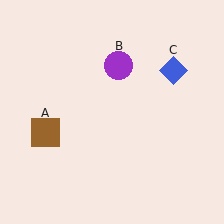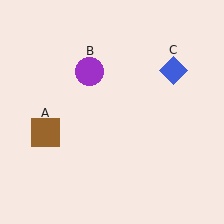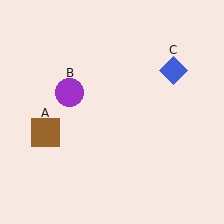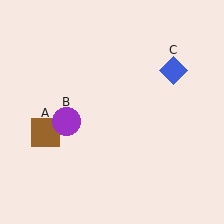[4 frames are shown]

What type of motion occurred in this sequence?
The purple circle (object B) rotated counterclockwise around the center of the scene.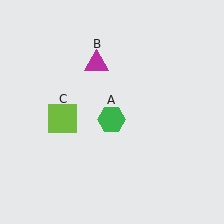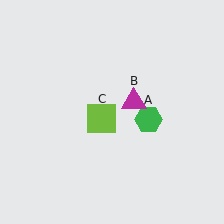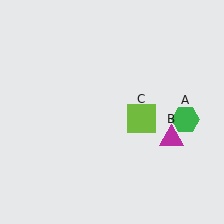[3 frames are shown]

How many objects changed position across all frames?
3 objects changed position: green hexagon (object A), magenta triangle (object B), lime square (object C).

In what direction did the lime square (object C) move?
The lime square (object C) moved right.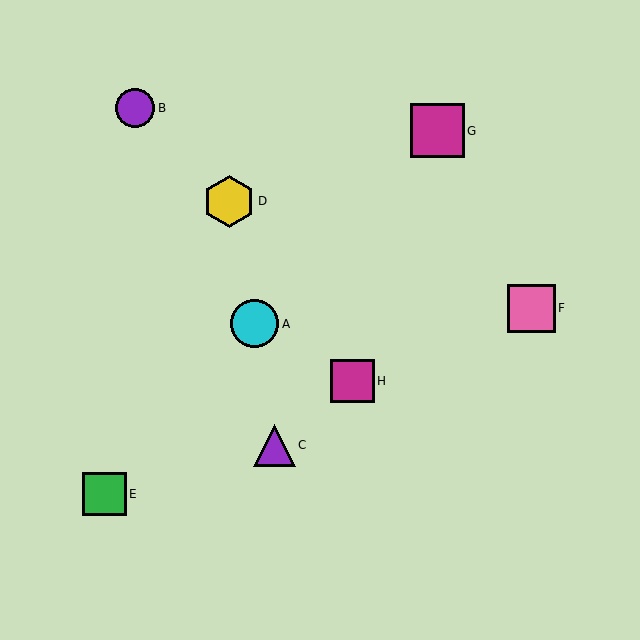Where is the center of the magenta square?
The center of the magenta square is at (437, 131).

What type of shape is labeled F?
Shape F is a pink square.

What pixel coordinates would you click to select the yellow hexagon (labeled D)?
Click at (229, 201) to select the yellow hexagon D.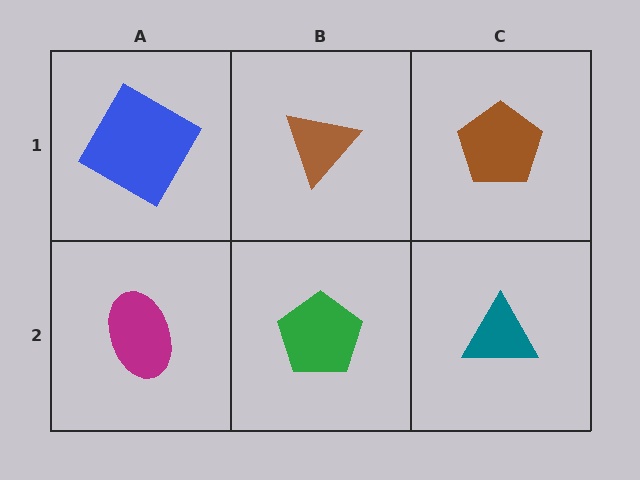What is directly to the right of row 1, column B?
A brown pentagon.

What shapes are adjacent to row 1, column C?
A teal triangle (row 2, column C), a brown triangle (row 1, column B).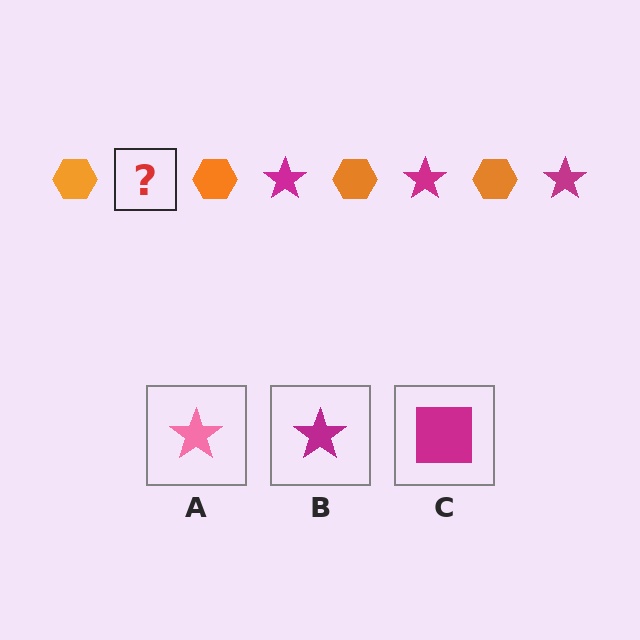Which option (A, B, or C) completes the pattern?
B.